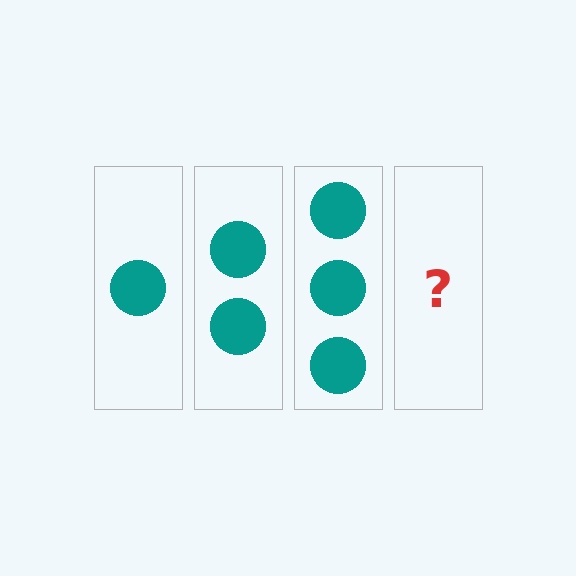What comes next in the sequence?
The next element should be 4 circles.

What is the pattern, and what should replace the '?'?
The pattern is that each step adds one more circle. The '?' should be 4 circles.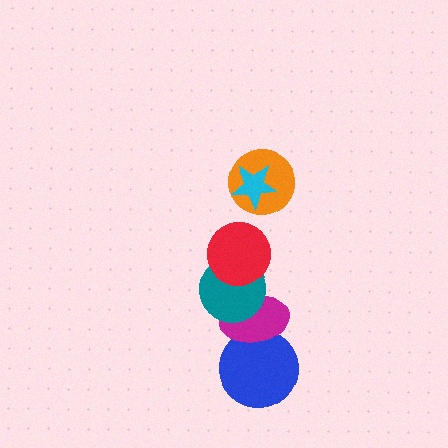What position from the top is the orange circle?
The orange circle is 2nd from the top.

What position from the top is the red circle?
The red circle is 3rd from the top.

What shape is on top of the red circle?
The orange circle is on top of the red circle.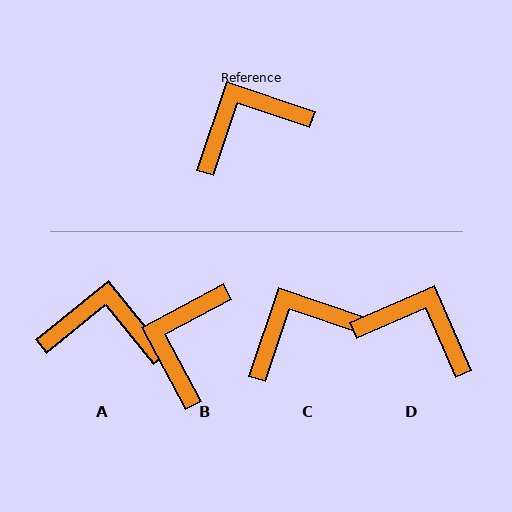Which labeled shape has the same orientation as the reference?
C.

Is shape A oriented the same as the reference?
No, it is off by about 32 degrees.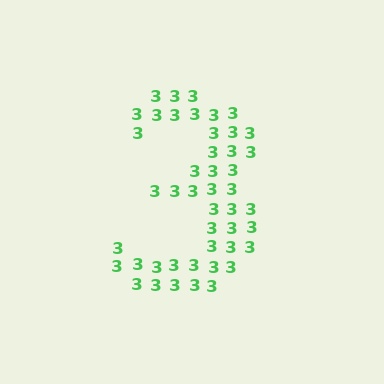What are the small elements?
The small elements are digit 3's.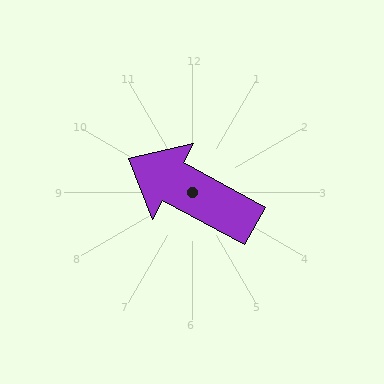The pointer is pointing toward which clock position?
Roughly 10 o'clock.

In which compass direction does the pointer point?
Northwest.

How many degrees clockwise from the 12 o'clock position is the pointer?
Approximately 298 degrees.